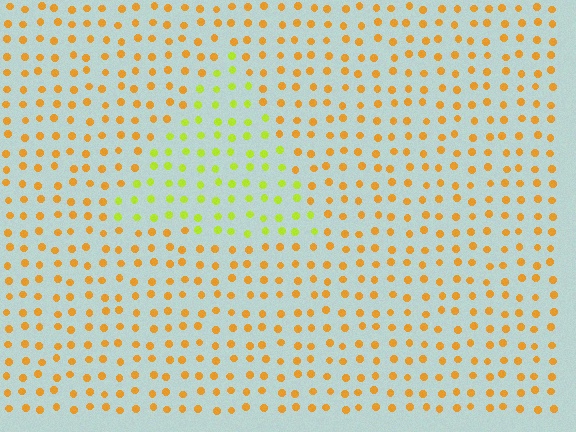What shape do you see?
I see a triangle.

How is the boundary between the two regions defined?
The boundary is defined purely by a slight shift in hue (about 42 degrees). Spacing, size, and orientation are identical on both sides.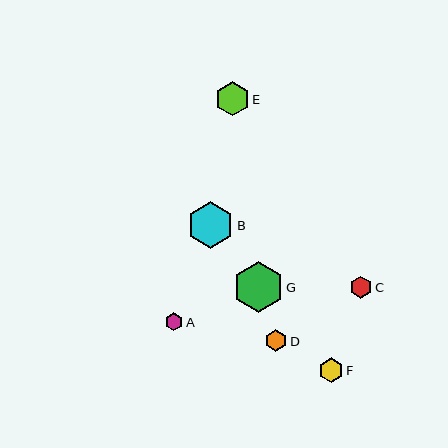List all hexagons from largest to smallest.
From largest to smallest: G, B, E, F, C, D, A.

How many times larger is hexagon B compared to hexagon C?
Hexagon B is approximately 2.1 times the size of hexagon C.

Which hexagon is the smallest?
Hexagon A is the smallest with a size of approximately 18 pixels.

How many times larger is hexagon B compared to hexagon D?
Hexagon B is approximately 2.2 times the size of hexagon D.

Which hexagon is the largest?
Hexagon G is the largest with a size of approximately 50 pixels.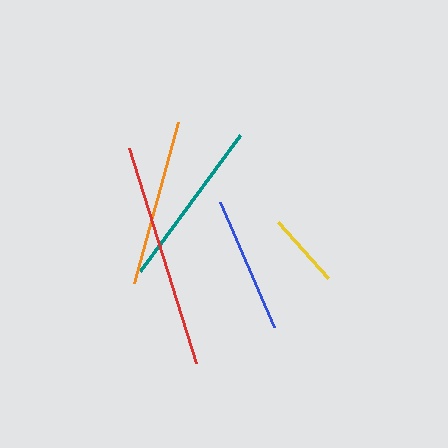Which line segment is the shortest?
The yellow line is the shortest at approximately 75 pixels.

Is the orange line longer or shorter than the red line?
The red line is longer than the orange line.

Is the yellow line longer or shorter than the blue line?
The blue line is longer than the yellow line.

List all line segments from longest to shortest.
From longest to shortest: red, teal, orange, blue, yellow.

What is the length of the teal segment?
The teal segment is approximately 169 pixels long.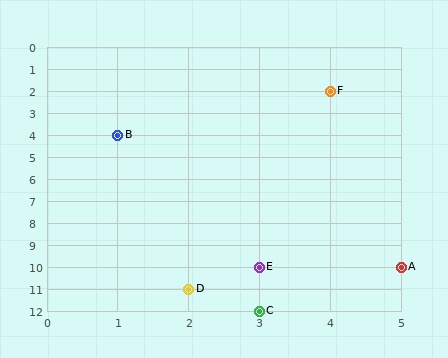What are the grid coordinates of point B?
Point B is at grid coordinates (1, 4).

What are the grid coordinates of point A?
Point A is at grid coordinates (5, 10).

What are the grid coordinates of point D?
Point D is at grid coordinates (2, 11).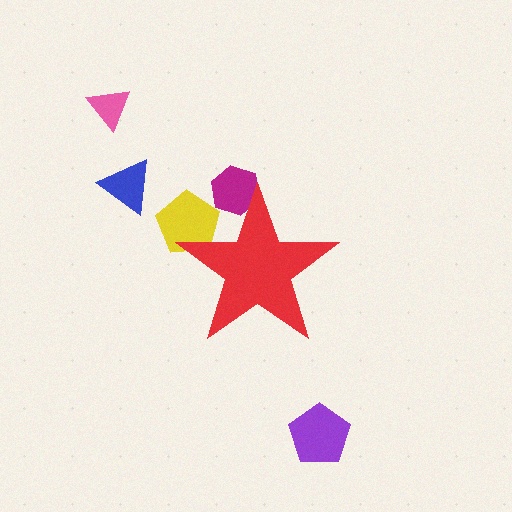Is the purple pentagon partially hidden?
No, the purple pentagon is fully visible.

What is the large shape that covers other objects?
A red star.